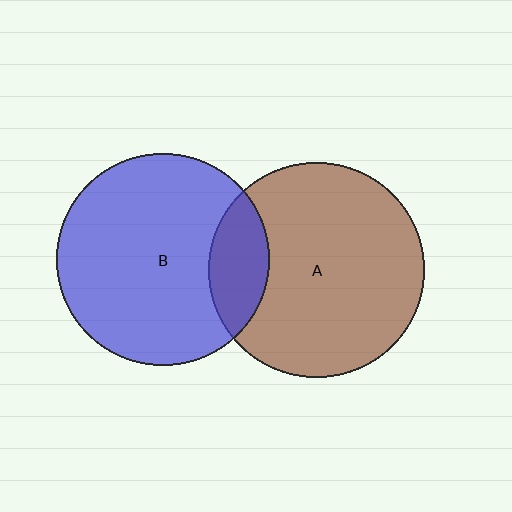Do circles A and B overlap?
Yes.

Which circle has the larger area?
Circle A (brown).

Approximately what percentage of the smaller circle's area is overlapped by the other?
Approximately 15%.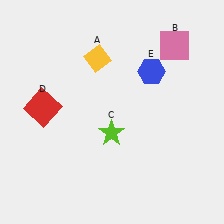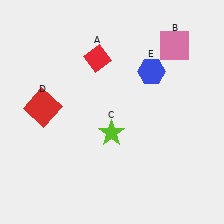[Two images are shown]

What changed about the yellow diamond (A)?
In Image 1, A is yellow. In Image 2, it changed to red.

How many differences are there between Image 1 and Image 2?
There is 1 difference between the two images.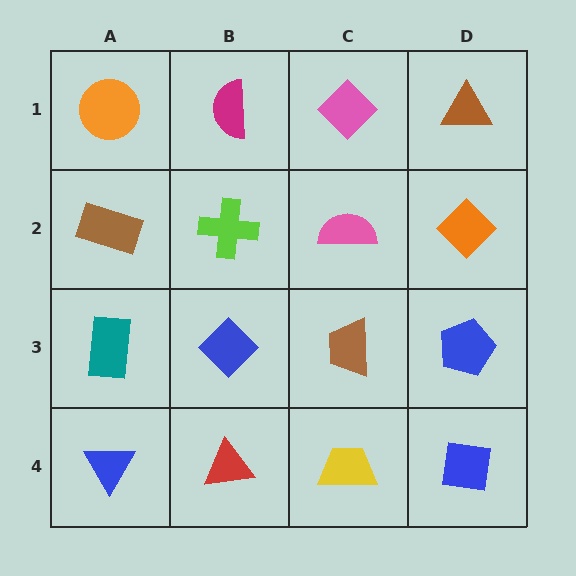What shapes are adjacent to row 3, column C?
A pink semicircle (row 2, column C), a yellow trapezoid (row 4, column C), a blue diamond (row 3, column B), a blue pentagon (row 3, column D).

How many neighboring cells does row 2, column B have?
4.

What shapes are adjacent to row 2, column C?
A pink diamond (row 1, column C), a brown trapezoid (row 3, column C), a lime cross (row 2, column B), an orange diamond (row 2, column D).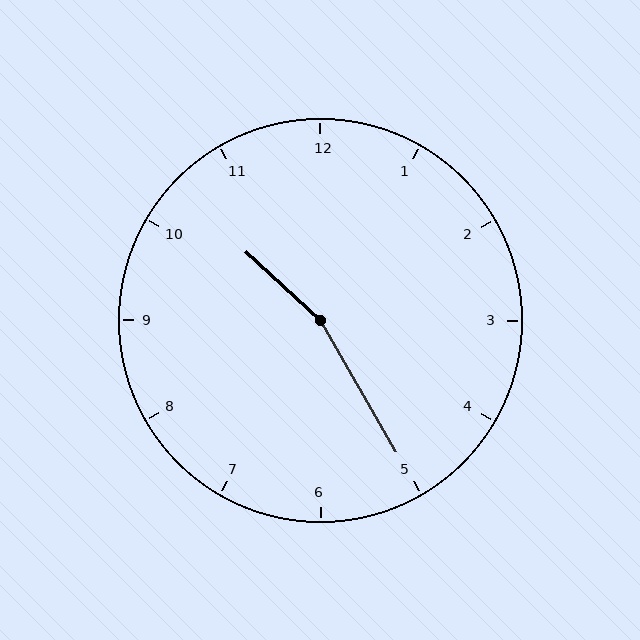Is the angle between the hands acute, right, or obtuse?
It is obtuse.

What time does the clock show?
10:25.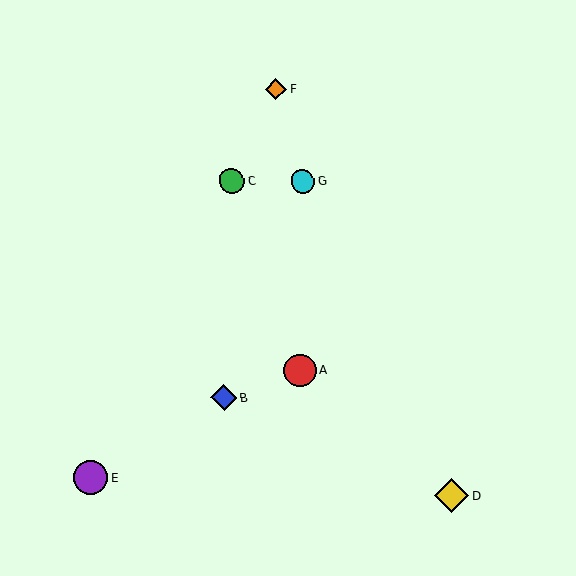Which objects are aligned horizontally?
Objects C, G are aligned horizontally.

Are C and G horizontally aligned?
Yes, both are at y≈181.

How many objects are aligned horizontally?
2 objects (C, G) are aligned horizontally.